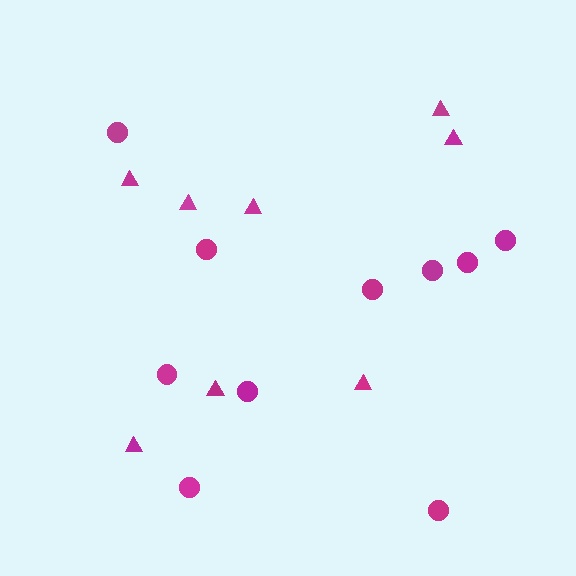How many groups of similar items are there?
There are 2 groups: one group of circles (10) and one group of triangles (8).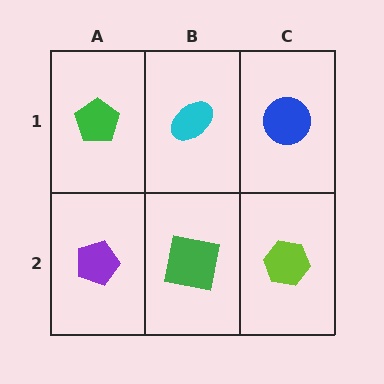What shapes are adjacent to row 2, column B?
A cyan ellipse (row 1, column B), a purple pentagon (row 2, column A), a lime hexagon (row 2, column C).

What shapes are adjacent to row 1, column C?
A lime hexagon (row 2, column C), a cyan ellipse (row 1, column B).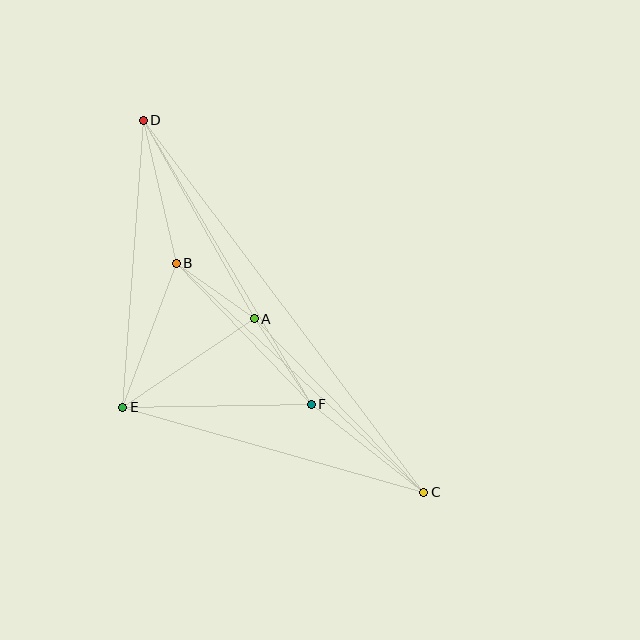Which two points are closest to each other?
Points A and B are closest to each other.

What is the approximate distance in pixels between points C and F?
The distance between C and F is approximately 143 pixels.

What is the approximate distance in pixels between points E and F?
The distance between E and F is approximately 188 pixels.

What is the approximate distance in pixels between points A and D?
The distance between A and D is approximately 228 pixels.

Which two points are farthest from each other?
Points C and D are farthest from each other.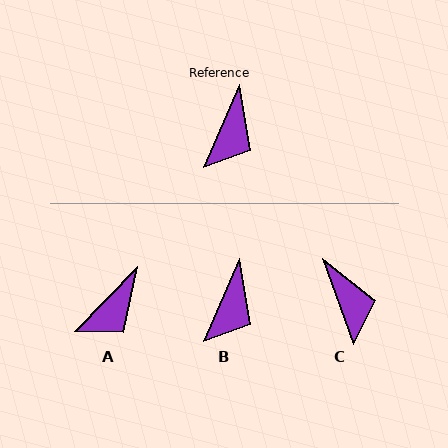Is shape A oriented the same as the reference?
No, it is off by about 20 degrees.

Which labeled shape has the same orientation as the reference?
B.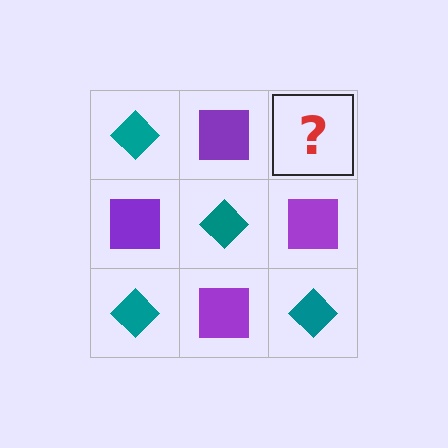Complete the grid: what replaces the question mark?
The question mark should be replaced with a teal diamond.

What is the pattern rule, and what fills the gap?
The rule is that it alternates teal diamond and purple square in a checkerboard pattern. The gap should be filled with a teal diamond.